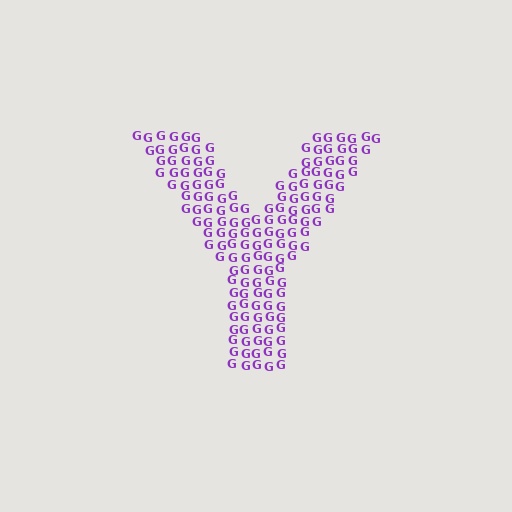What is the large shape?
The large shape is the letter Y.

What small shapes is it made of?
It is made of small letter G's.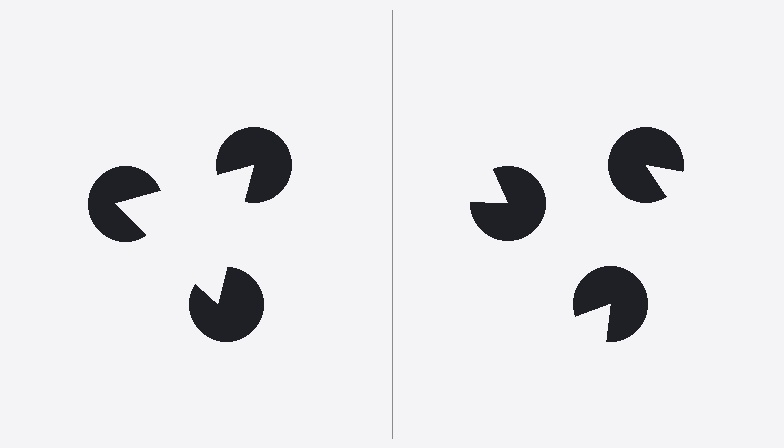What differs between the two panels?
The pac-man discs are positioned identically on both sides; only the wedge orientations differ. On the left they align to a triangle; on the right they are misaligned.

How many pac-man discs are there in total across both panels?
6 — 3 on each side.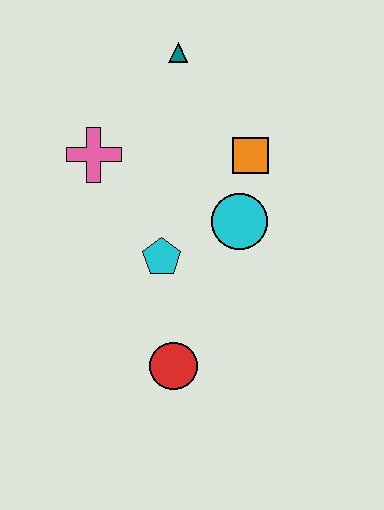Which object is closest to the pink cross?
The cyan pentagon is closest to the pink cross.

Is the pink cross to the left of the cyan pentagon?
Yes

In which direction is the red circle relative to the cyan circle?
The red circle is below the cyan circle.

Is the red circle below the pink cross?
Yes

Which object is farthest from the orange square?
The red circle is farthest from the orange square.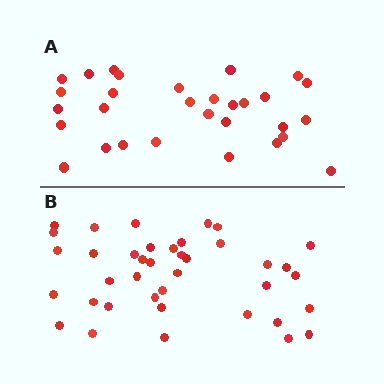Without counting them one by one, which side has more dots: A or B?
Region B (the bottom region) has more dots.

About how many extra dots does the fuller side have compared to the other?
Region B has roughly 8 or so more dots than region A.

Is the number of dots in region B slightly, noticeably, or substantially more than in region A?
Region B has noticeably more, but not dramatically so. The ratio is roughly 1.3 to 1.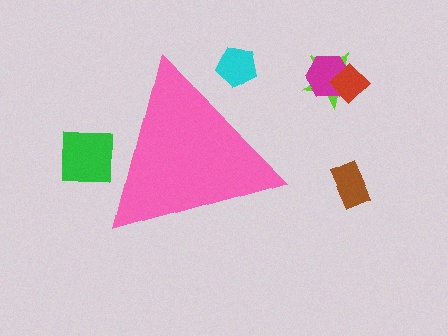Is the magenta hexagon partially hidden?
No, the magenta hexagon is fully visible.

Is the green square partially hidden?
Yes, the green square is partially hidden behind the pink triangle.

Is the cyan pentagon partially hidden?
Yes, the cyan pentagon is partially hidden behind the pink triangle.